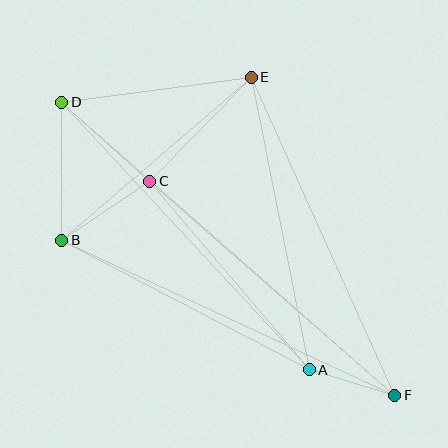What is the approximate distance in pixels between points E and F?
The distance between E and F is approximately 349 pixels.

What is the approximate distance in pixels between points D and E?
The distance between D and E is approximately 191 pixels.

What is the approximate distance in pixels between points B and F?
The distance between B and F is approximately 367 pixels.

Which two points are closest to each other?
Points A and F are closest to each other.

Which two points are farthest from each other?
Points D and F are farthest from each other.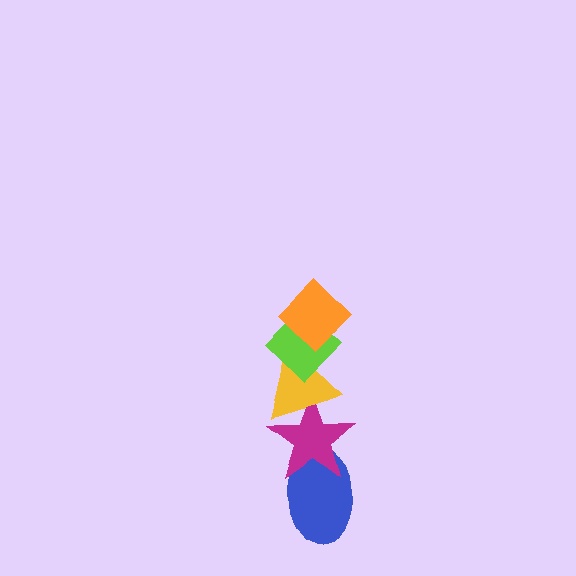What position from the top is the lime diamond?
The lime diamond is 2nd from the top.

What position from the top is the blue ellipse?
The blue ellipse is 5th from the top.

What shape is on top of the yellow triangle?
The lime diamond is on top of the yellow triangle.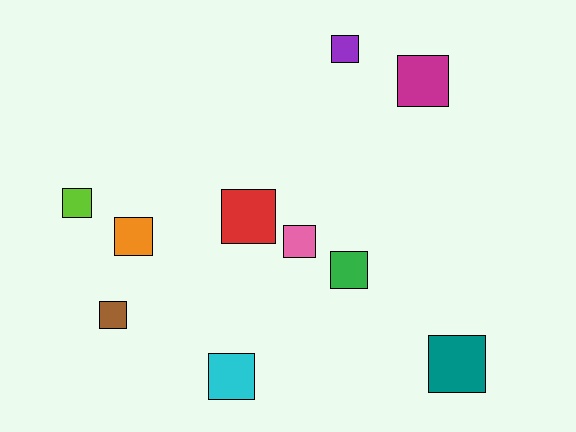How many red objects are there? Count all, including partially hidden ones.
There is 1 red object.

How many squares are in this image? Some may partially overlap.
There are 10 squares.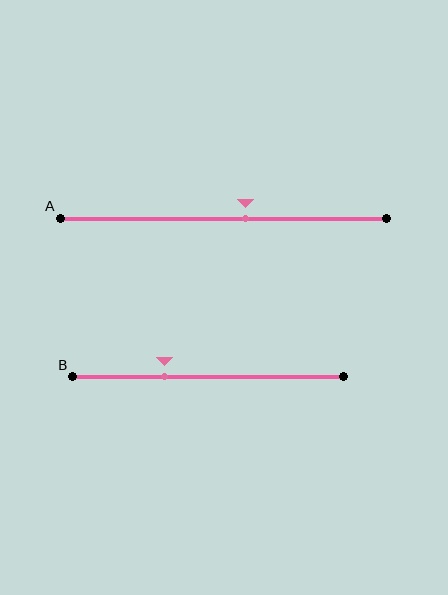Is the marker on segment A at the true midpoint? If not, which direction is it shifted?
No, the marker on segment A is shifted to the right by about 7% of the segment length.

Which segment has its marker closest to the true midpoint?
Segment A has its marker closest to the true midpoint.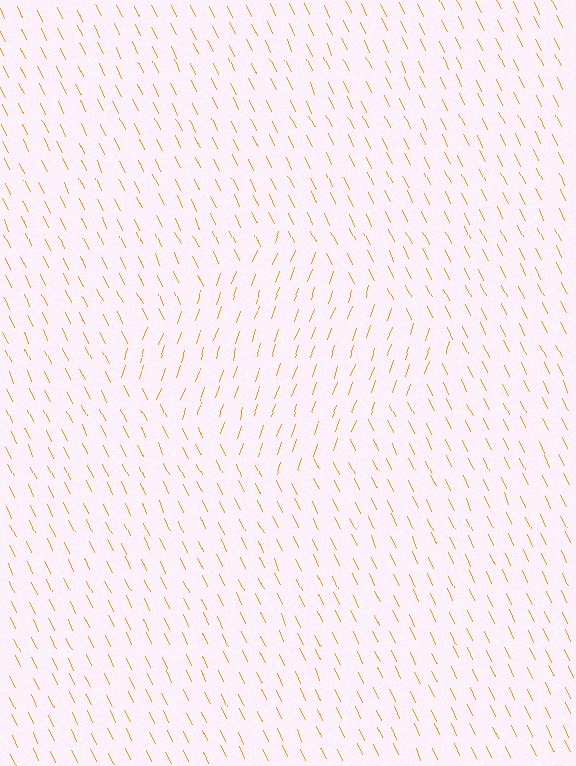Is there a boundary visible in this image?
Yes, there is a texture boundary formed by a change in line orientation.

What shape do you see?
I see a diamond.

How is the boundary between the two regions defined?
The boundary is defined purely by a change in line orientation (approximately 45 degrees difference). All lines are the same color and thickness.